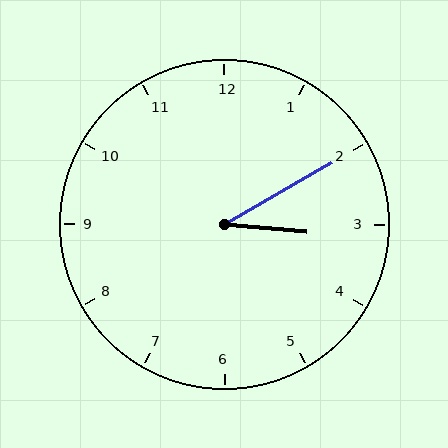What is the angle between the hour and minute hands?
Approximately 35 degrees.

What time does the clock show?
3:10.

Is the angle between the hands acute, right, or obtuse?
It is acute.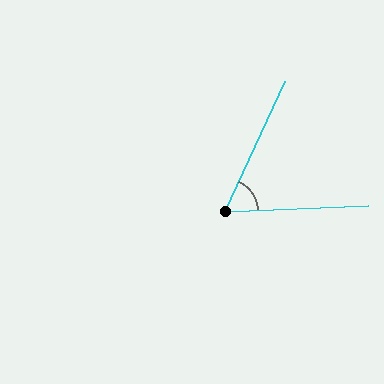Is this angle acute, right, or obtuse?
It is acute.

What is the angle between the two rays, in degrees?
Approximately 63 degrees.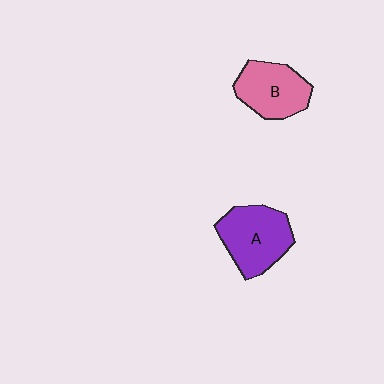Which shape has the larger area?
Shape A (purple).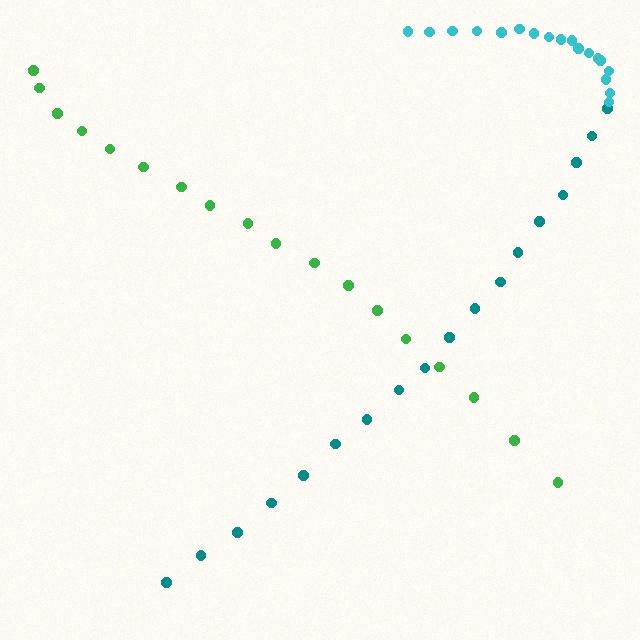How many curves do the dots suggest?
There are 3 distinct paths.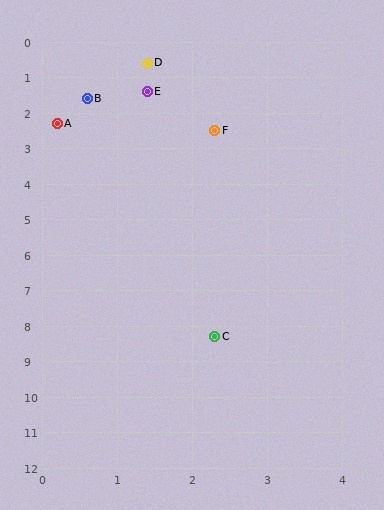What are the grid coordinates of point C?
Point C is at approximately (2.3, 8.3).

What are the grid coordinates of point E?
Point E is at approximately (1.4, 1.4).